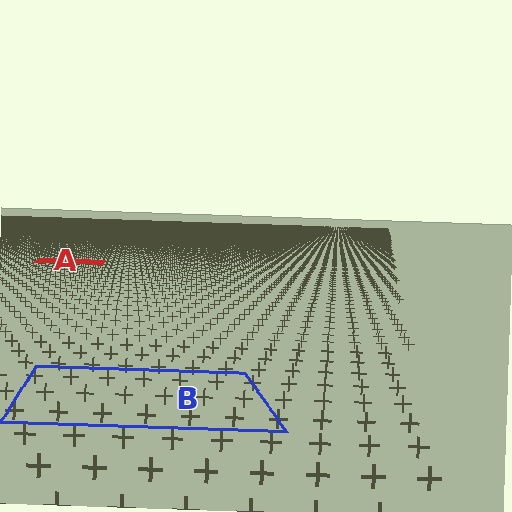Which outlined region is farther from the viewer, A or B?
Region A is farther from the viewer — the texture elements inside it appear smaller and more densely packed.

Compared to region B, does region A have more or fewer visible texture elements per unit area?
Region A has more texture elements per unit area — they are packed more densely because it is farther away.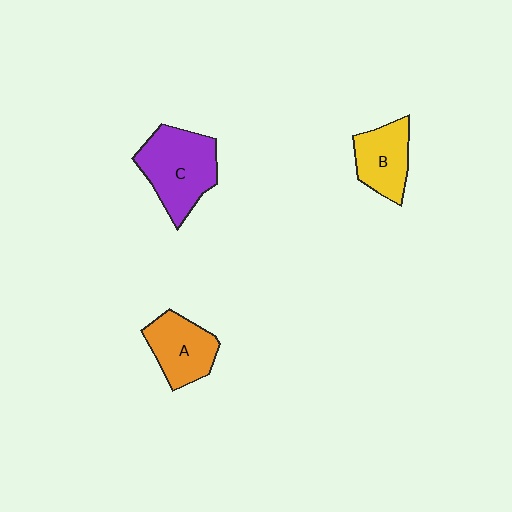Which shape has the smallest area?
Shape B (yellow).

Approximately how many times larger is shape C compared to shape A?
Approximately 1.4 times.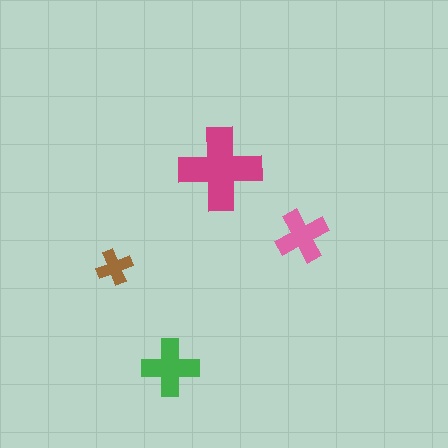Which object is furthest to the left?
The brown cross is leftmost.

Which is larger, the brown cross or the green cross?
The green one.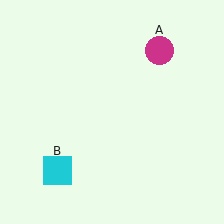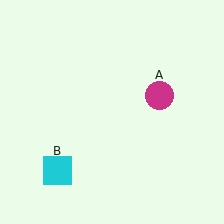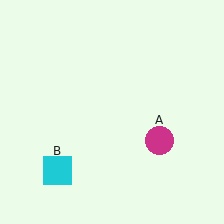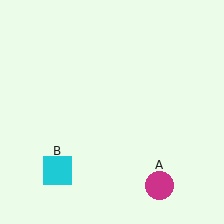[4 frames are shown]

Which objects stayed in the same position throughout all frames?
Cyan square (object B) remained stationary.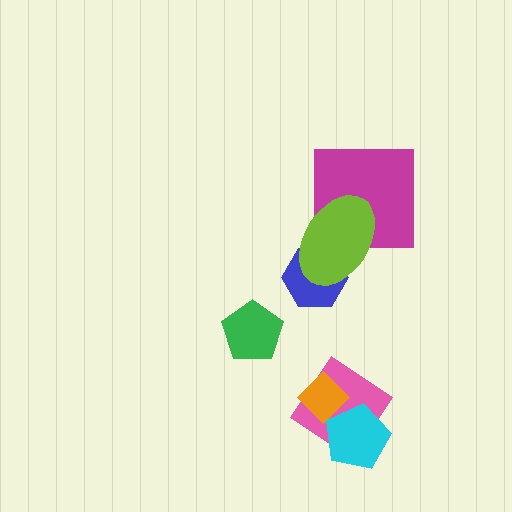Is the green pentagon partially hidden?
No, no other shape covers it.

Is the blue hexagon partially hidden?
Yes, it is partially covered by another shape.